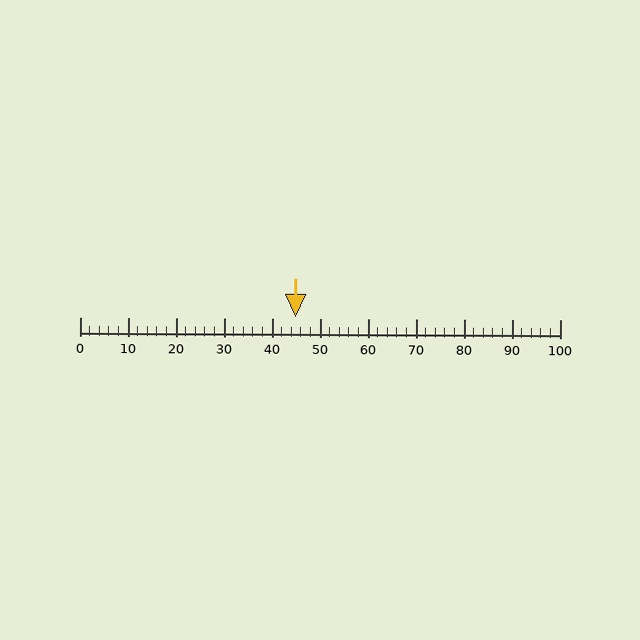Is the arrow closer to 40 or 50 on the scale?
The arrow is closer to 40.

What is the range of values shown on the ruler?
The ruler shows values from 0 to 100.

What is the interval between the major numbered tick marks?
The major tick marks are spaced 10 units apart.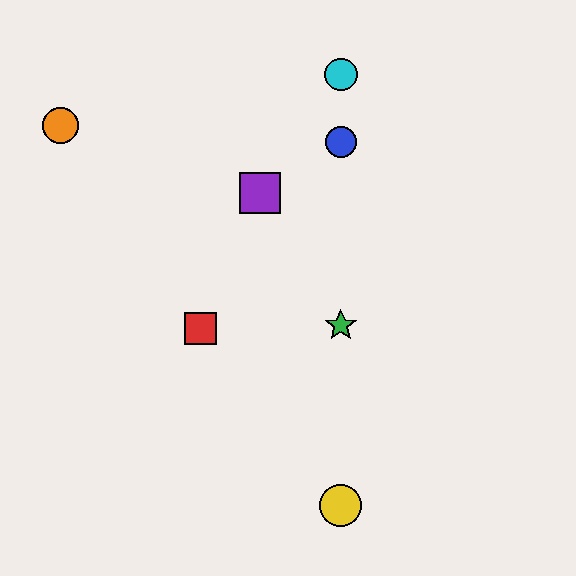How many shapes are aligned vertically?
4 shapes (the blue circle, the green star, the yellow circle, the cyan circle) are aligned vertically.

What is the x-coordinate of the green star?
The green star is at x≈341.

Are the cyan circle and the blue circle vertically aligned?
Yes, both are at x≈341.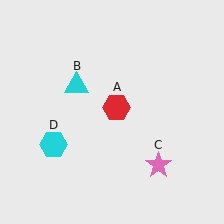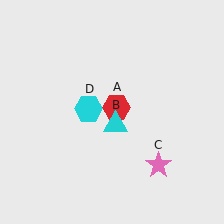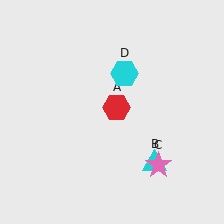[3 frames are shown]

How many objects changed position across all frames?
2 objects changed position: cyan triangle (object B), cyan hexagon (object D).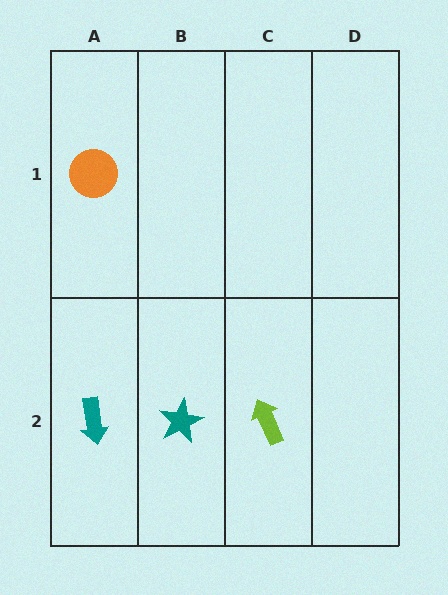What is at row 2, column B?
A teal star.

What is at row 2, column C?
A lime arrow.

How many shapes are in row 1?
1 shape.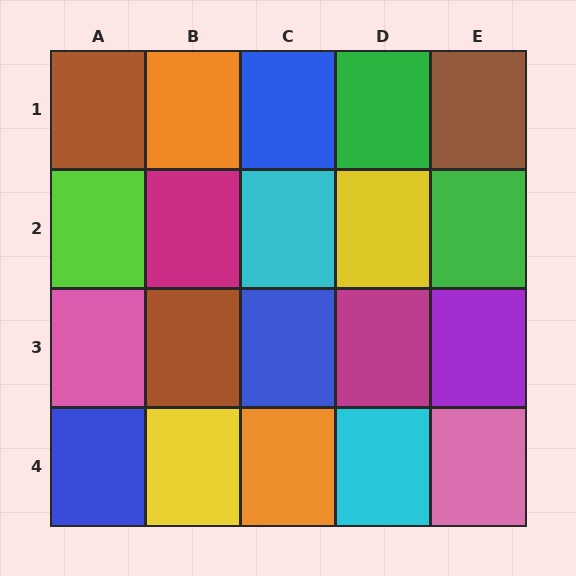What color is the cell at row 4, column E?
Pink.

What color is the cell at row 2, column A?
Lime.